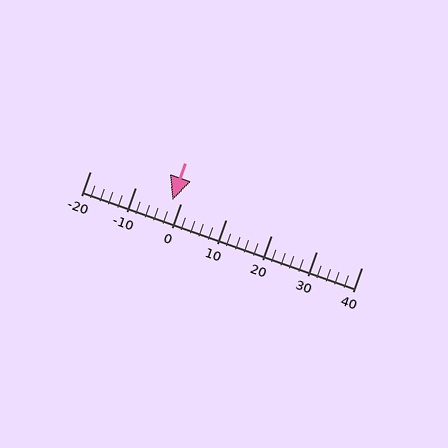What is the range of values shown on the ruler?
The ruler shows values from -20 to 40.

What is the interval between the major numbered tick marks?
The major tick marks are spaced 10 units apart.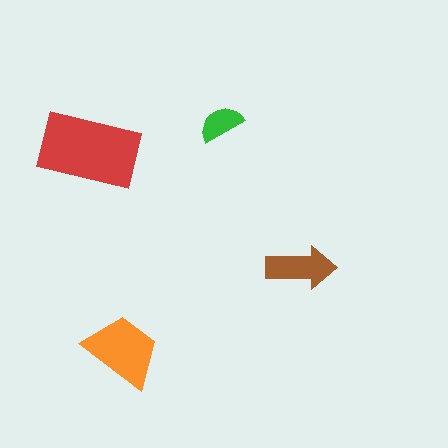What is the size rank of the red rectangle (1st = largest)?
1st.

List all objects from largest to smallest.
The red rectangle, the orange trapezoid, the brown arrow, the green semicircle.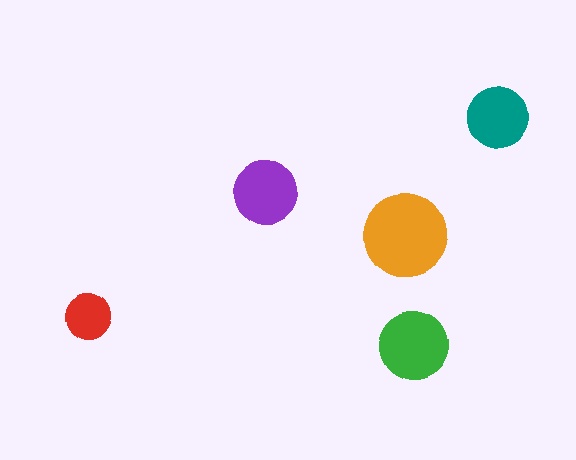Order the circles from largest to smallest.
the orange one, the green one, the purple one, the teal one, the red one.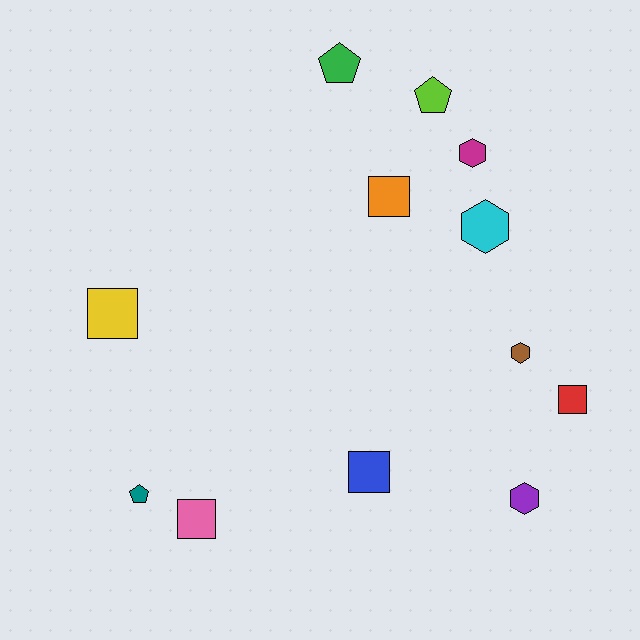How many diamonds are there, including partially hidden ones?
There are no diamonds.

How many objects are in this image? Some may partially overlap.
There are 12 objects.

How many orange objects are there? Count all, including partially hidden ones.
There is 1 orange object.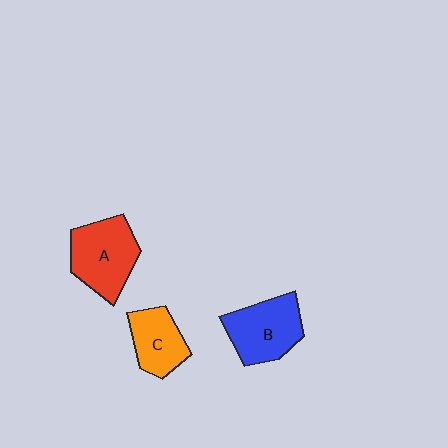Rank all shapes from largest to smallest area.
From largest to smallest: A (red), B (blue), C (orange).